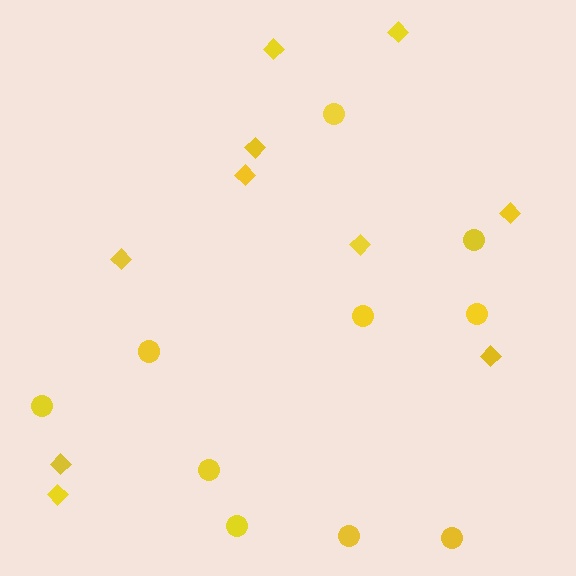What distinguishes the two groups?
There are 2 groups: one group of circles (10) and one group of diamonds (10).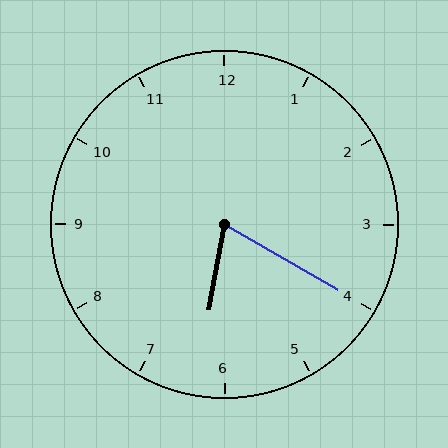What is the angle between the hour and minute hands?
Approximately 70 degrees.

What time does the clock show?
6:20.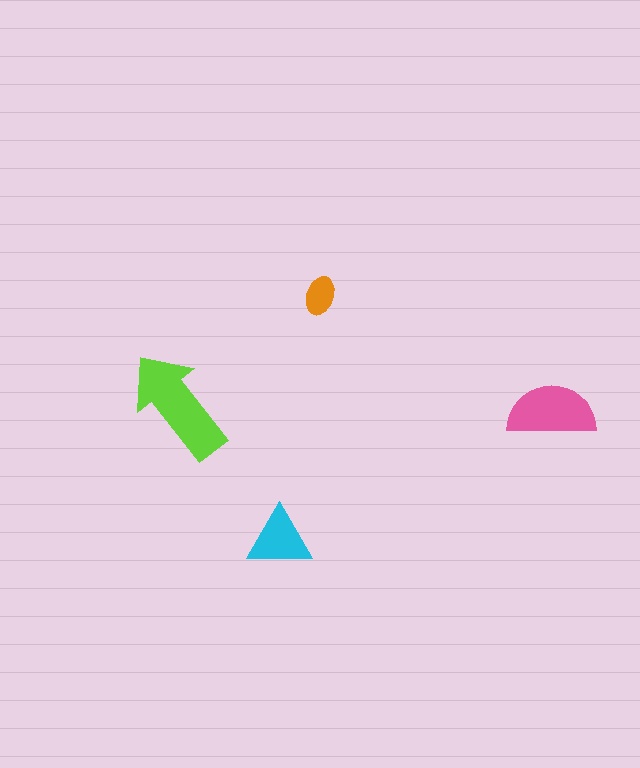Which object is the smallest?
The orange ellipse.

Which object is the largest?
The lime arrow.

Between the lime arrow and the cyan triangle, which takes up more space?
The lime arrow.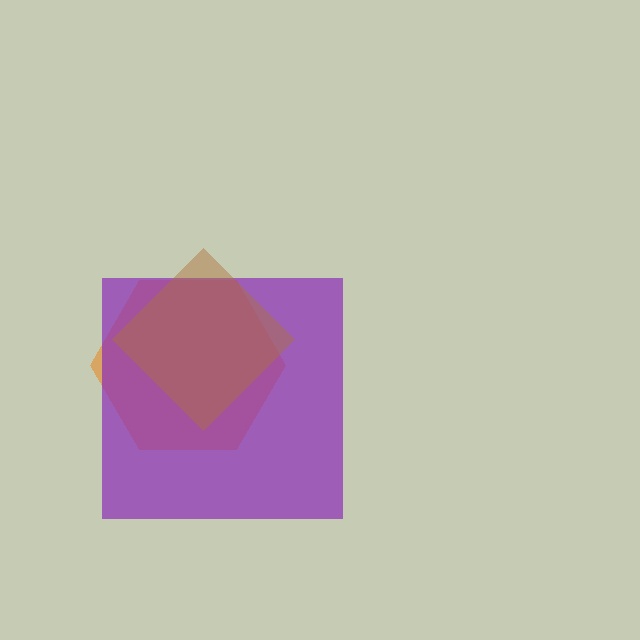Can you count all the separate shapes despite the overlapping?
Yes, there are 3 separate shapes.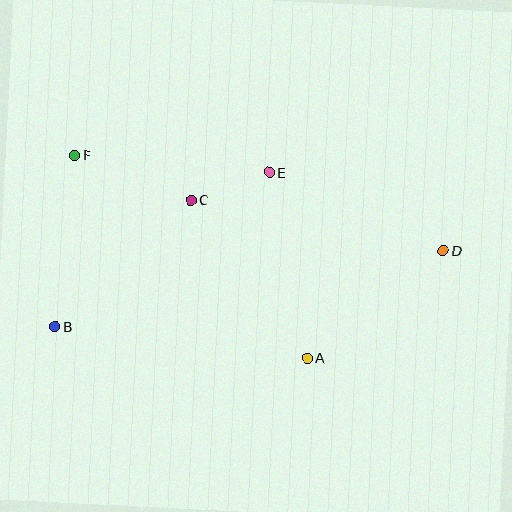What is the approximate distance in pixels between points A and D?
The distance between A and D is approximately 173 pixels.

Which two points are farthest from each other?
Points B and D are farthest from each other.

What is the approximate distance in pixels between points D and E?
The distance between D and E is approximately 190 pixels.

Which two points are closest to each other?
Points C and E are closest to each other.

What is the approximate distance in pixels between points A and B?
The distance between A and B is approximately 254 pixels.